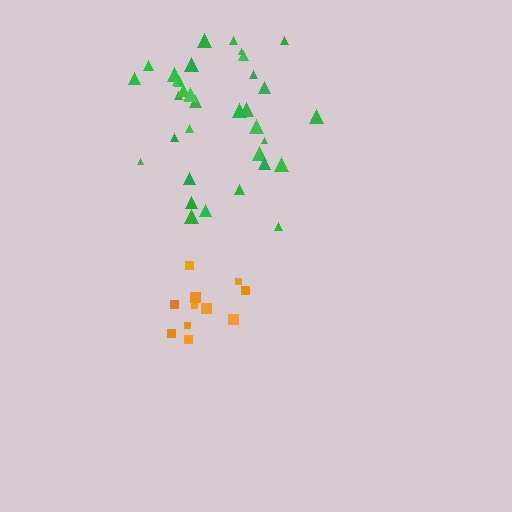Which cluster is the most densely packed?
Orange.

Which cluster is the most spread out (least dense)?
Green.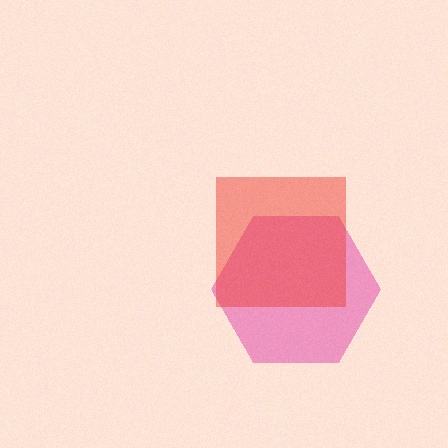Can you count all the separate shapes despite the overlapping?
Yes, there are 2 separate shapes.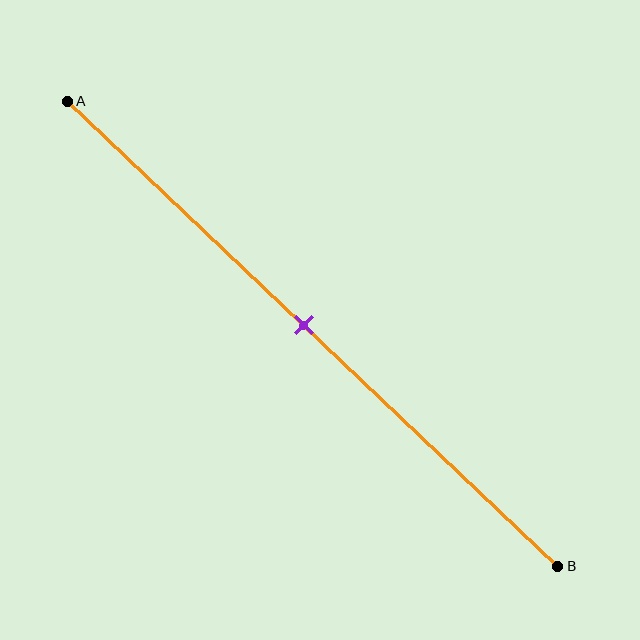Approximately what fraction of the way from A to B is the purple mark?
The purple mark is approximately 50% of the way from A to B.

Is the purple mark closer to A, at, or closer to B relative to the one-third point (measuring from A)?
The purple mark is closer to point B than the one-third point of segment AB.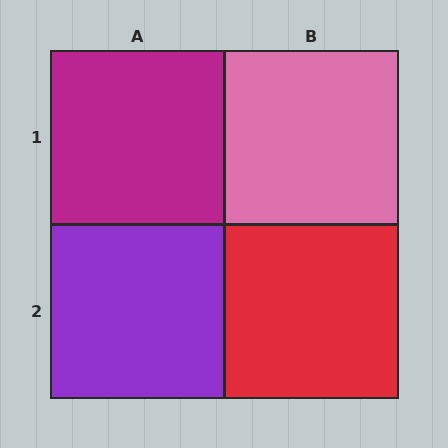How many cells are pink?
1 cell is pink.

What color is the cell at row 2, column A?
Purple.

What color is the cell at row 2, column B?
Red.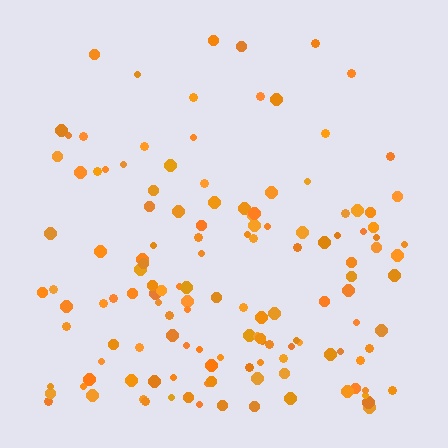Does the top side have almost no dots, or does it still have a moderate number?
Still a moderate number, just noticeably fewer than the bottom.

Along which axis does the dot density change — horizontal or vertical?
Vertical.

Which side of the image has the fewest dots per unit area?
The top.